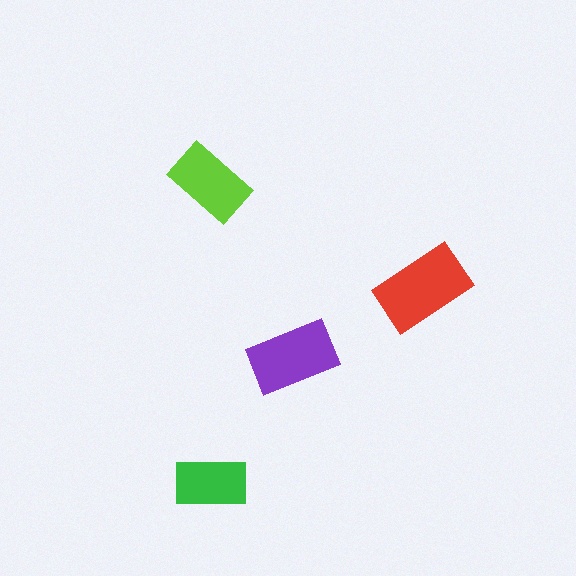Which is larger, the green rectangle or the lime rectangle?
The lime one.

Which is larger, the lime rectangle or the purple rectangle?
The purple one.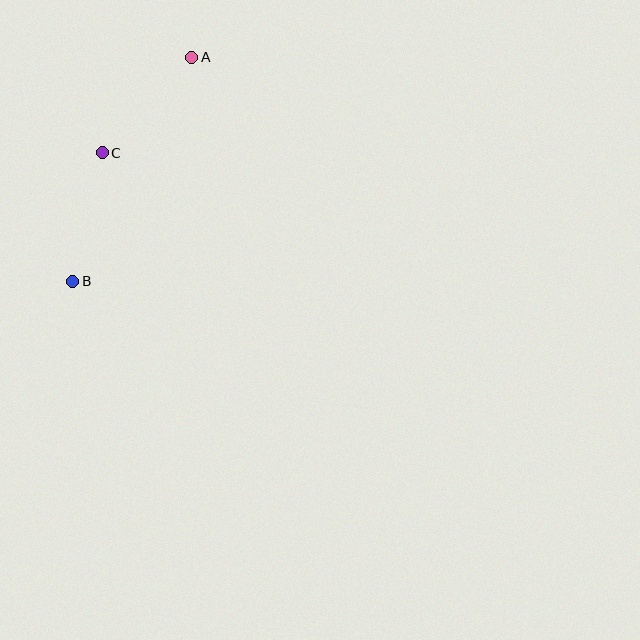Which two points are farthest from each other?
Points A and B are farthest from each other.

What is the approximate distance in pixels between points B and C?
The distance between B and C is approximately 132 pixels.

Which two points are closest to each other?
Points A and C are closest to each other.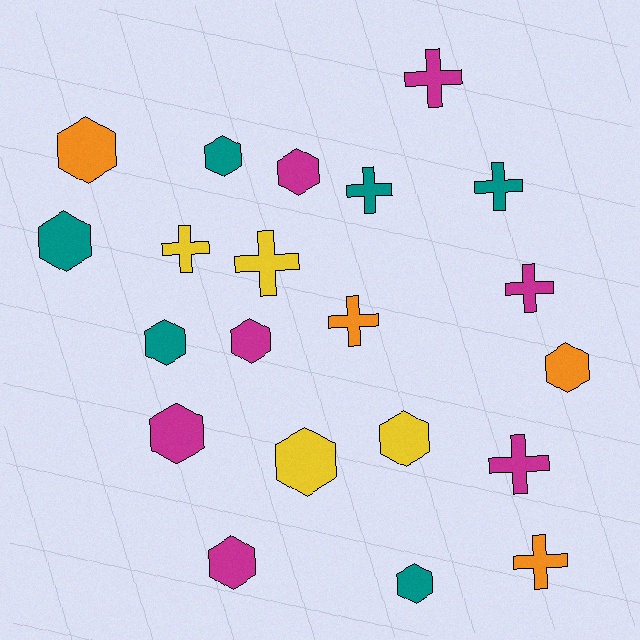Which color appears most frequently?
Magenta, with 7 objects.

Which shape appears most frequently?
Hexagon, with 12 objects.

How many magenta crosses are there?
There are 3 magenta crosses.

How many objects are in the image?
There are 21 objects.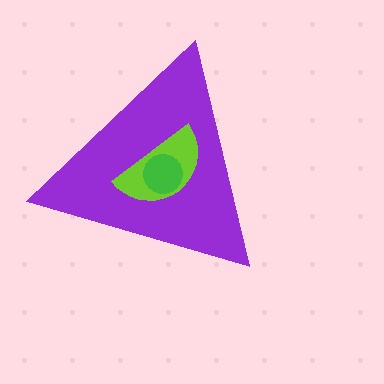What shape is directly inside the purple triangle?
The lime semicircle.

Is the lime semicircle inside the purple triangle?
Yes.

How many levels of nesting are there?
3.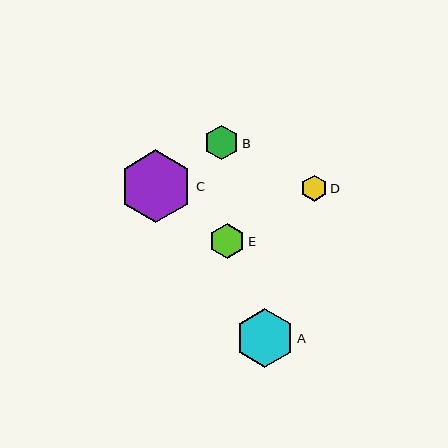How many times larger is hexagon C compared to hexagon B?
Hexagon C is approximately 2.1 times the size of hexagon B.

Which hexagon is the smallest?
Hexagon D is the smallest with a size of approximately 26 pixels.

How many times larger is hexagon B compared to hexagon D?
Hexagon B is approximately 1.3 times the size of hexagon D.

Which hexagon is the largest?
Hexagon C is the largest with a size of approximately 73 pixels.